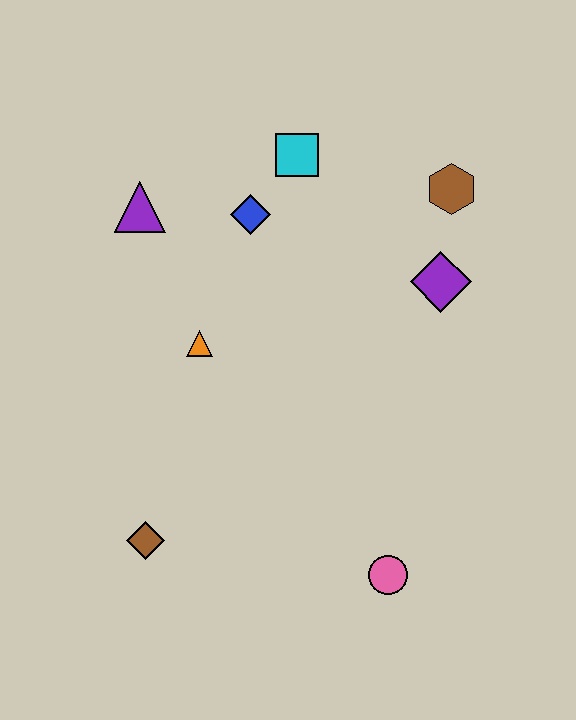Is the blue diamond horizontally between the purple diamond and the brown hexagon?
No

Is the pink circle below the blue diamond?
Yes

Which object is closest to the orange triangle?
The blue diamond is closest to the orange triangle.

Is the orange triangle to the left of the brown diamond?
No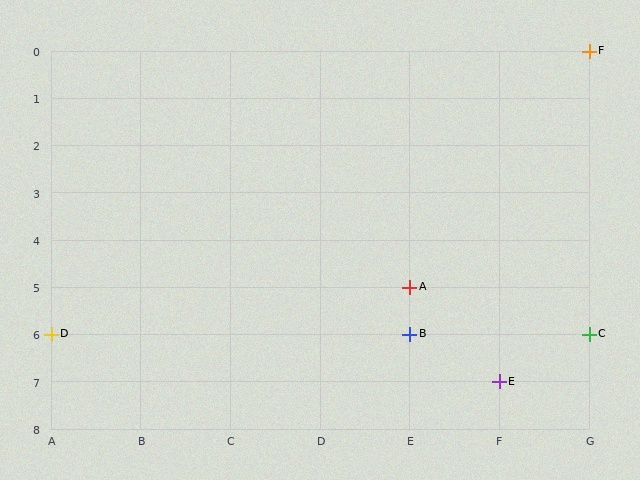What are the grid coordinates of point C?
Point C is at grid coordinates (G, 6).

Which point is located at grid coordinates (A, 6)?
Point D is at (A, 6).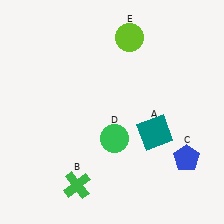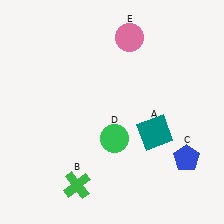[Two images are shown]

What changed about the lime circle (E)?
In Image 1, E is lime. In Image 2, it changed to pink.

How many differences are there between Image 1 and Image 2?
There is 1 difference between the two images.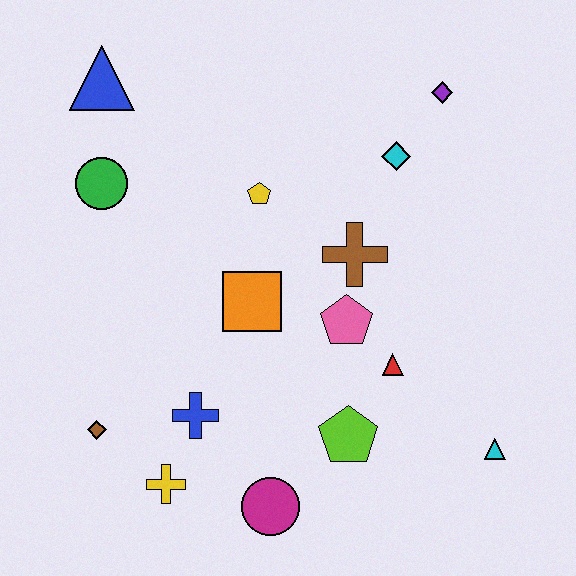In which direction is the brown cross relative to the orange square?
The brown cross is to the right of the orange square.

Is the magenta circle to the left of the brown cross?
Yes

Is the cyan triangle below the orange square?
Yes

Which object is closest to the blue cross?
The yellow cross is closest to the blue cross.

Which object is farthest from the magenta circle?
The blue triangle is farthest from the magenta circle.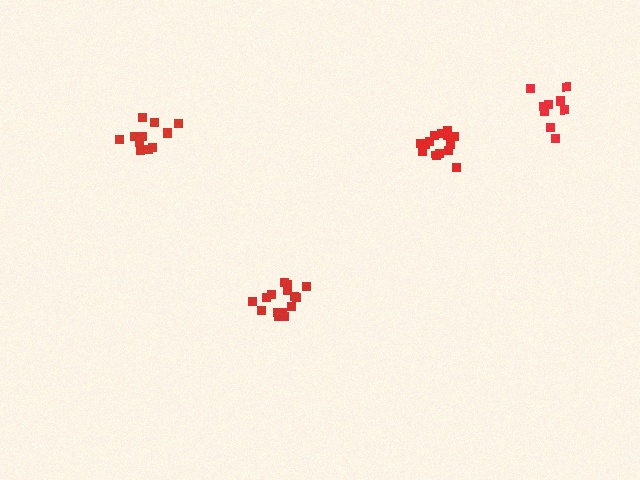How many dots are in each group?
Group 1: 9 dots, Group 2: 11 dots, Group 3: 14 dots, Group 4: 15 dots (49 total).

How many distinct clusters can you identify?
There are 4 distinct clusters.